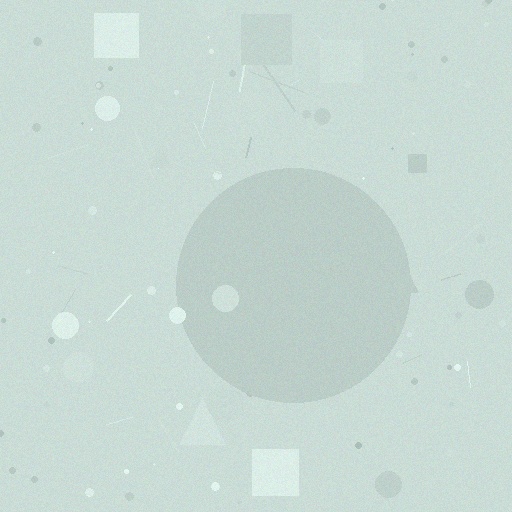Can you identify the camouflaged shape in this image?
The camouflaged shape is a circle.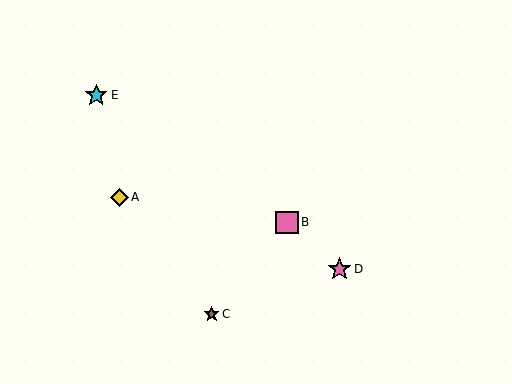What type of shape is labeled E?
Shape E is a cyan star.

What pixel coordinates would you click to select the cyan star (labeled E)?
Click at (96, 95) to select the cyan star E.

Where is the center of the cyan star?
The center of the cyan star is at (96, 95).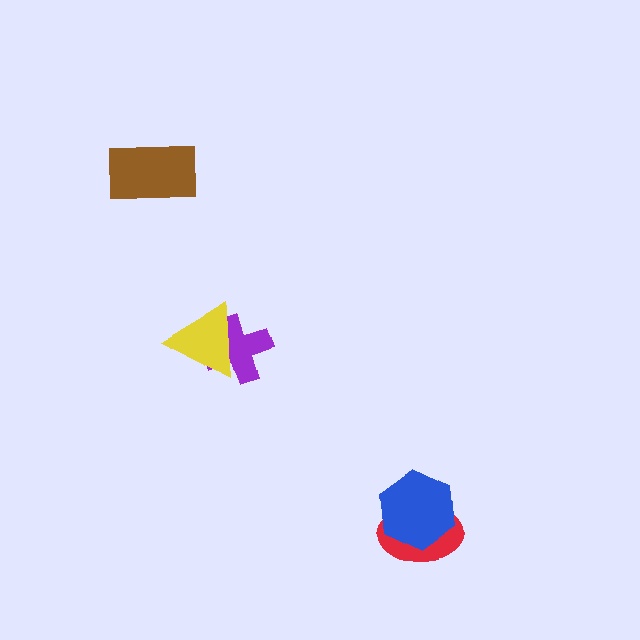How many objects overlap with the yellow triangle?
1 object overlaps with the yellow triangle.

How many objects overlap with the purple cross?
1 object overlaps with the purple cross.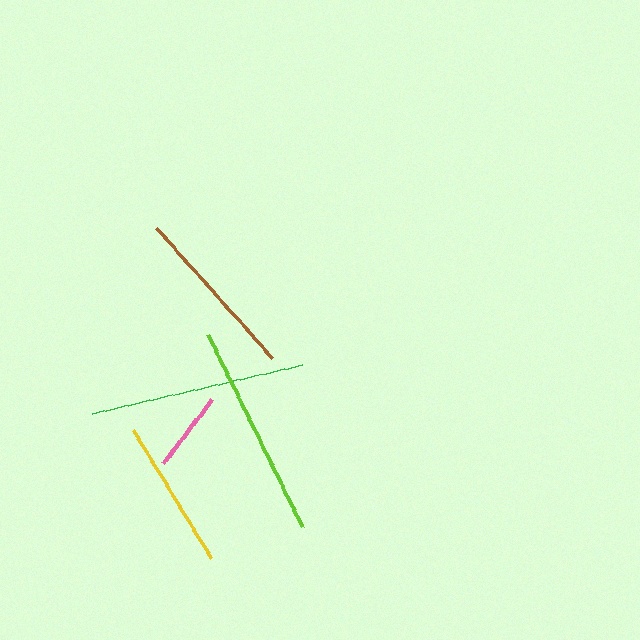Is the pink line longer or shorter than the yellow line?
The yellow line is longer than the pink line.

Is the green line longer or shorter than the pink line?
The green line is longer than the pink line.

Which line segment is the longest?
The green line is the longest at approximately 216 pixels.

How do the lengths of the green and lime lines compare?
The green and lime lines are approximately the same length.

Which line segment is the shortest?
The pink line is the shortest at approximately 80 pixels.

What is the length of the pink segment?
The pink segment is approximately 80 pixels long.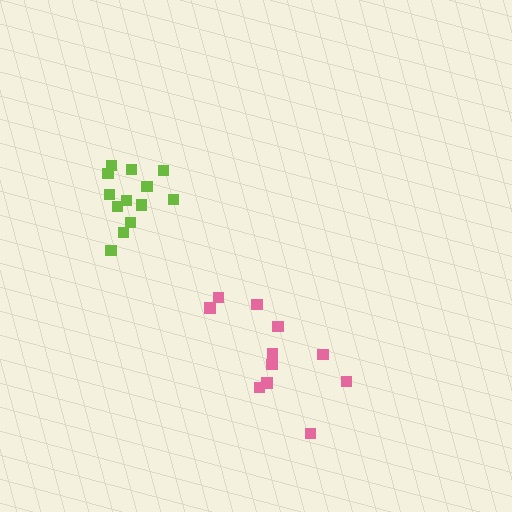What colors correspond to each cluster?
The clusters are colored: lime, pink.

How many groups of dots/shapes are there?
There are 2 groups.